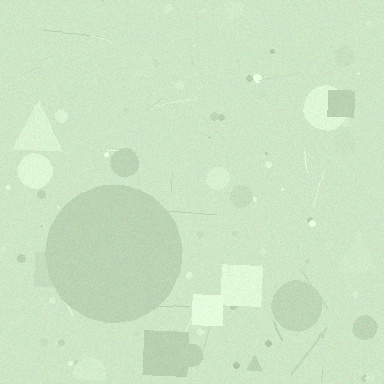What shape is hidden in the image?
A circle is hidden in the image.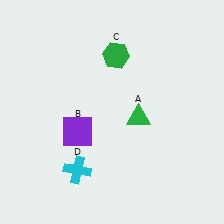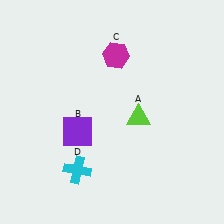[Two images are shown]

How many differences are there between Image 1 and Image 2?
There are 2 differences between the two images.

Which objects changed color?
A changed from green to lime. C changed from green to magenta.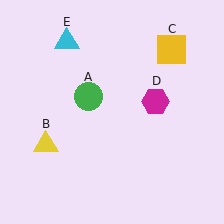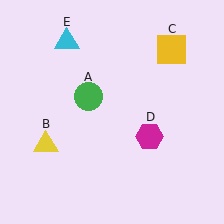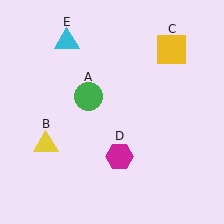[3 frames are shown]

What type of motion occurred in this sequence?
The magenta hexagon (object D) rotated clockwise around the center of the scene.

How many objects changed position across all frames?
1 object changed position: magenta hexagon (object D).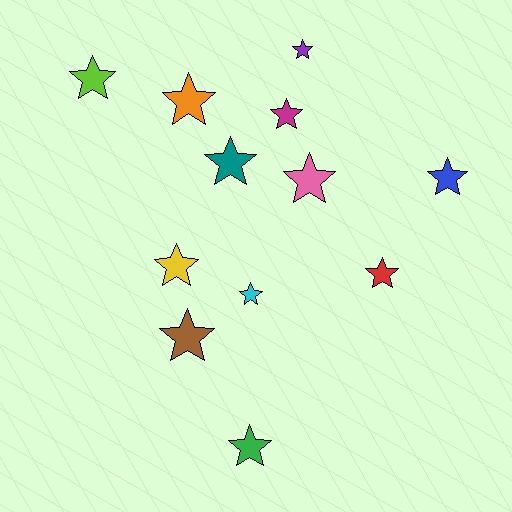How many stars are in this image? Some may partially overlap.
There are 12 stars.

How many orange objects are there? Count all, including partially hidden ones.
There is 1 orange object.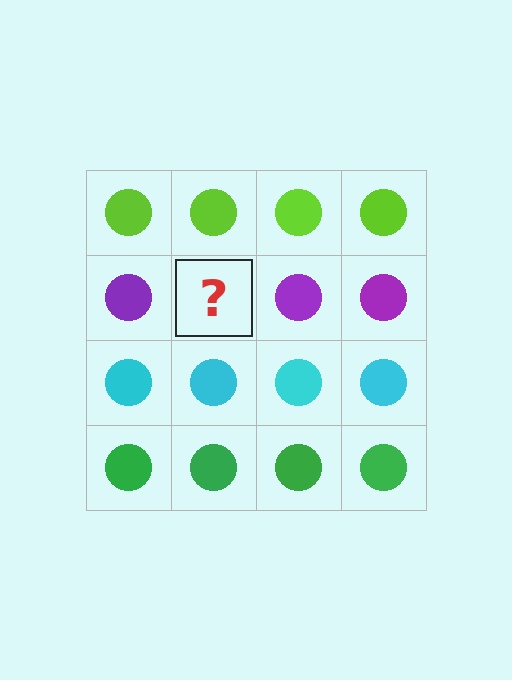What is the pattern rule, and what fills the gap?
The rule is that each row has a consistent color. The gap should be filled with a purple circle.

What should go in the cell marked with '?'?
The missing cell should contain a purple circle.